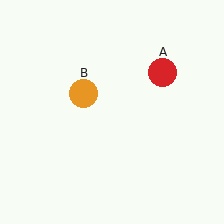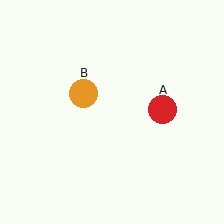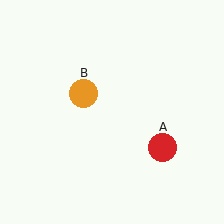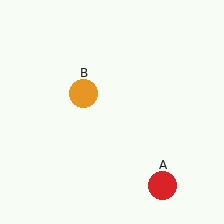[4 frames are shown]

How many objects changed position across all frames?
1 object changed position: red circle (object A).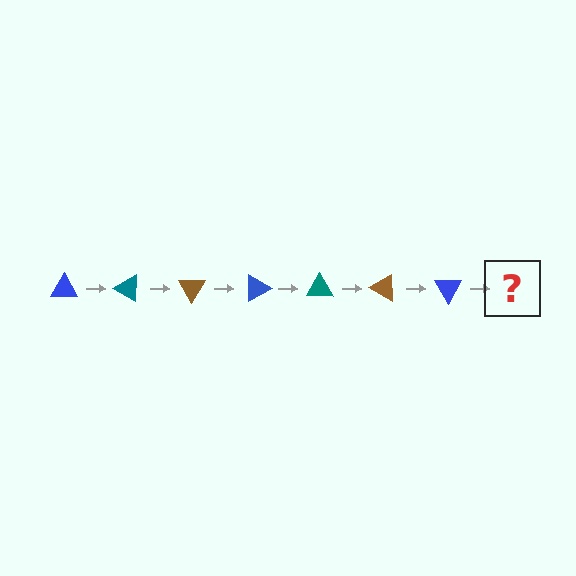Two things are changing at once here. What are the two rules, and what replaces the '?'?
The two rules are that it rotates 30 degrees each step and the color cycles through blue, teal, and brown. The '?' should be a teal triangle, rotated 210 degrees from the start.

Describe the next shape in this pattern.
It should be a teal triangle, rotated 210 degrees from the start.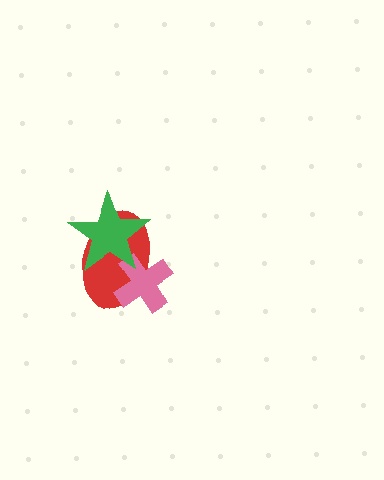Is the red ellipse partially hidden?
Yes, it is partially covered by another shape.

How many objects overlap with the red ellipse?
2 objects overlap with the red ellipse.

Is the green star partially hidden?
No, no other shape covers it.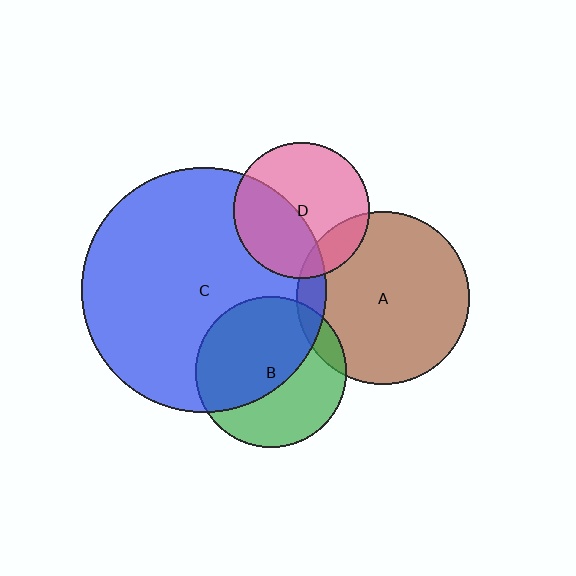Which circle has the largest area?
Circle C (blue).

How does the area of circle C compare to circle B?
Approximately 2.6 times.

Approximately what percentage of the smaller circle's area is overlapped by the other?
Approximately 10%.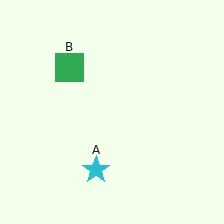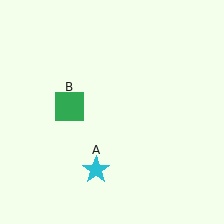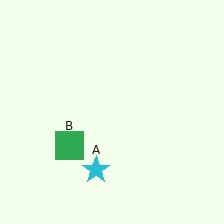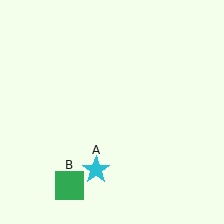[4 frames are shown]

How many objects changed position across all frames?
1 object changed position: green square (object B).